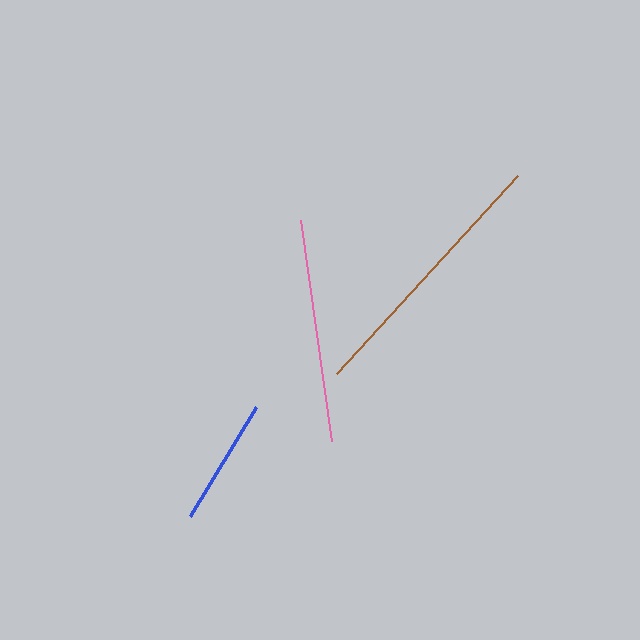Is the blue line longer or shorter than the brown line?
The brown line is longer than the blue line.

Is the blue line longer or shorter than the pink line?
The pink line is longer than the blue line.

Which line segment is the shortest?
The blue line is the shortest at approximately 127 pixels.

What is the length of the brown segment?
The brown segment is approximately 269 pixels long.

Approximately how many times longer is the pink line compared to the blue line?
The pink line is approximately 1.7 times the length of the blue line.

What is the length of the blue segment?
The blue segment is approximately 127 pixels long.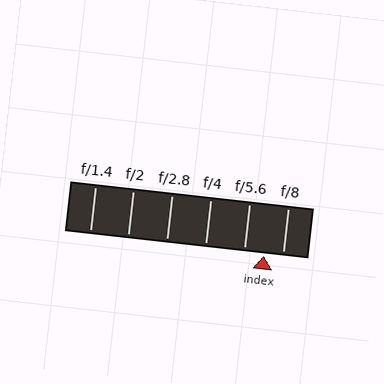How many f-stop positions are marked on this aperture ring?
There are 6 f-stop positions marked.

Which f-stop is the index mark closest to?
The index mark is closest to f/8.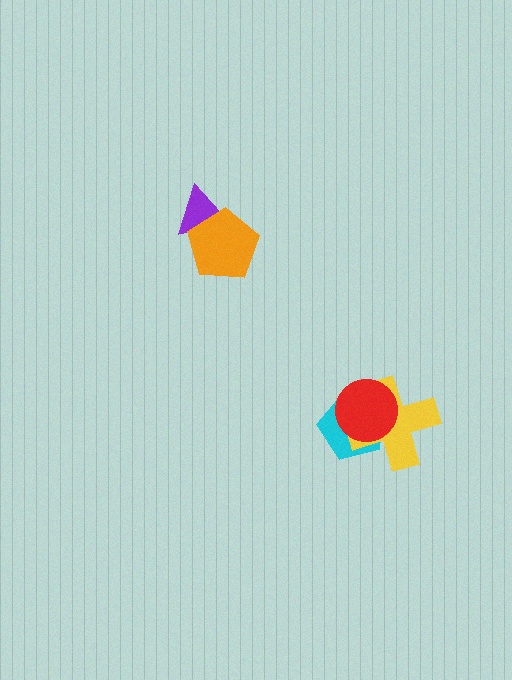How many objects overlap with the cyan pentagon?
2 objects overlap with the cyan pentagon.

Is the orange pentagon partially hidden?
No, no other shape covers it.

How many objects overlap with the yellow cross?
2 objects overlap with the yellow cross.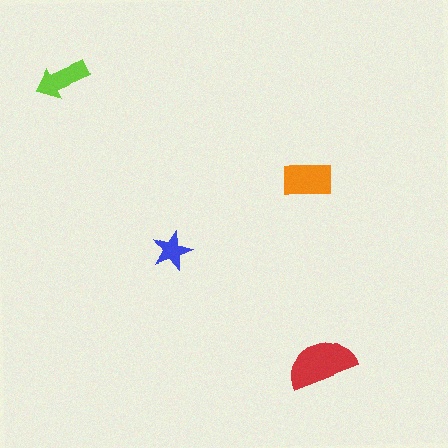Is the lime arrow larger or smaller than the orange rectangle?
Smaller.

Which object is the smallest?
The blue star.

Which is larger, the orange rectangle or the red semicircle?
The red semicircle.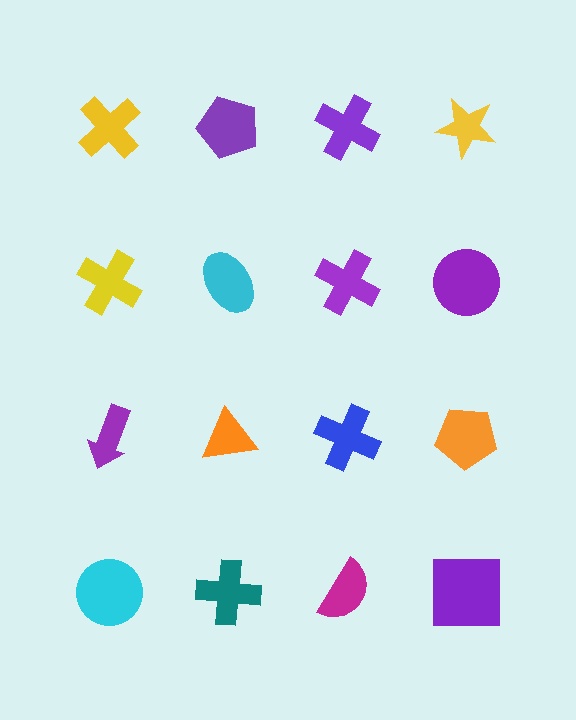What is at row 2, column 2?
A cyan ellipse.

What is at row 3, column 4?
An orange pentagon.